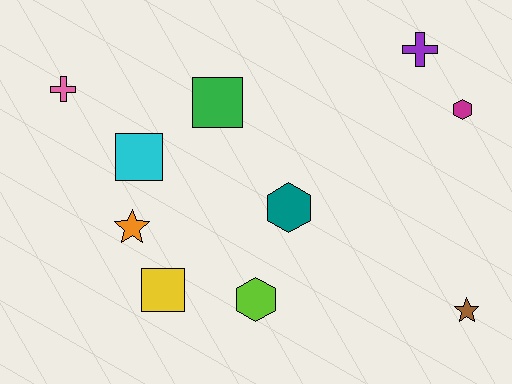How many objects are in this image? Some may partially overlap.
There are 10 objects.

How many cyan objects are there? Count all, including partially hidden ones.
There is 1 cyan object.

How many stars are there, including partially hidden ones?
There are 2 stars.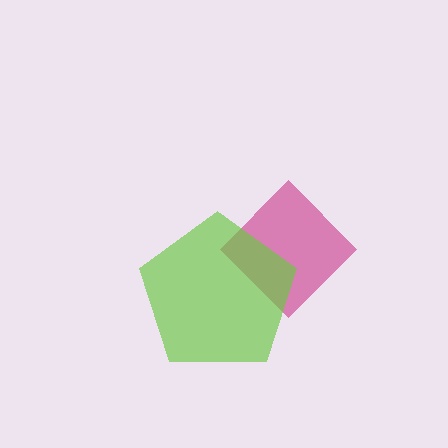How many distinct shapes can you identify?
There are 2 distinct shapes: a magenta diamond, a lime pentagon.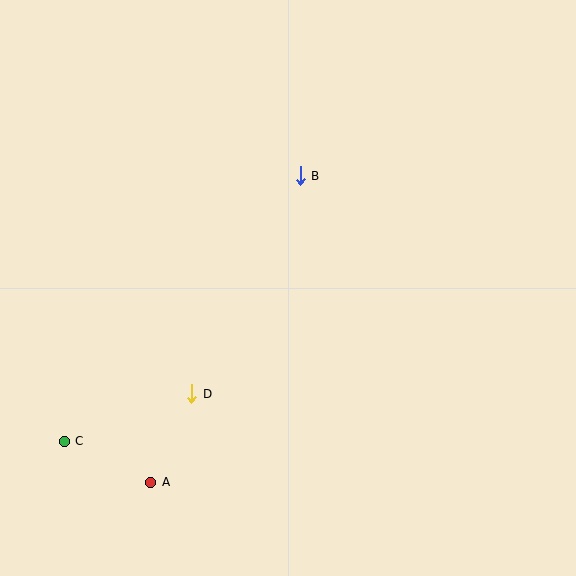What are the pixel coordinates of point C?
Point C is at (64, 441).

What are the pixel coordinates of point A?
Point A is at (151, 482).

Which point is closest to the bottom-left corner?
Point C is closest to the bottom-left corner.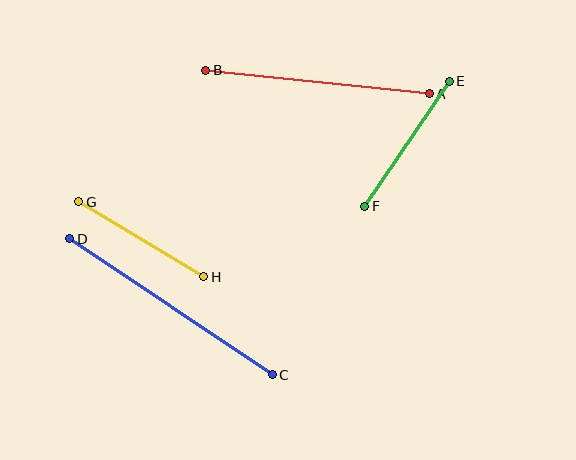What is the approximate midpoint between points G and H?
The midpoint is at approximately (141, 239) pixels.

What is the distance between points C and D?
The distance is approximately 244 pixels.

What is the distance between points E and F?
The distance is approximately 151 pixels.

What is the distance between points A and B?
The distance is approximately 225 pixels.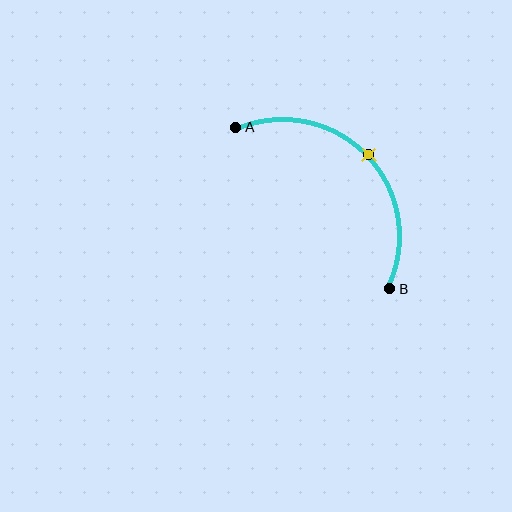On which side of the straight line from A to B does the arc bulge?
The arc bulges above and to the right of the straight line connecting A and B.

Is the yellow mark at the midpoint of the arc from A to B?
Yes. The yellow mark lies on the arc at equal arc-length from both A and B — it is the arc midpoint.